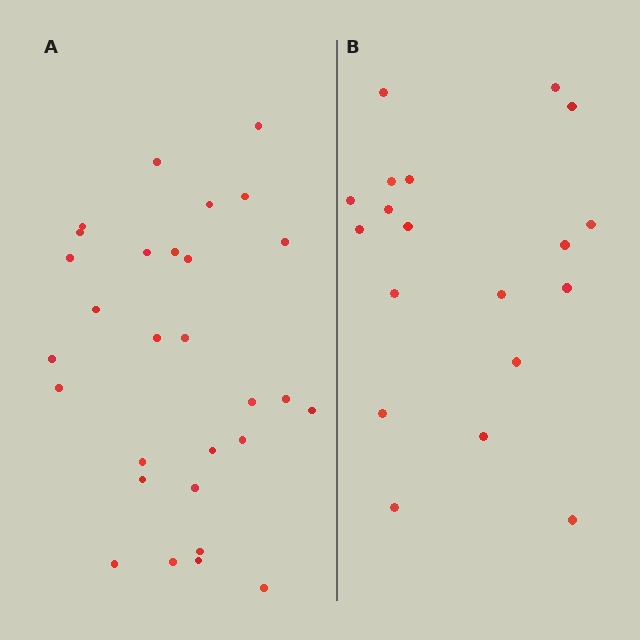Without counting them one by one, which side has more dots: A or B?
Region A (the left region) has more dots.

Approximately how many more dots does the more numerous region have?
Region A has roughly 10 or so more dots than region B.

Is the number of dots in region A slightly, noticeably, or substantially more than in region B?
Region A has substantially more. The ratio is roughly 1.5 to 1.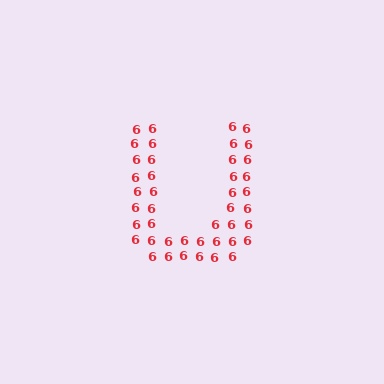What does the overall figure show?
The overall figure shows the letter U.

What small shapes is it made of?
It is made of small digit 6's.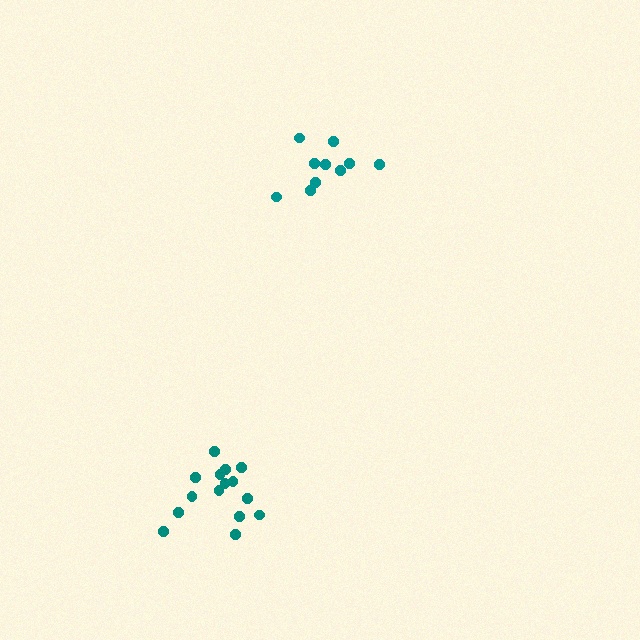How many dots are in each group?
Group 1: 10 dots, Group 2: 15 dots (25 total).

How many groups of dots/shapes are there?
There are 2 groups.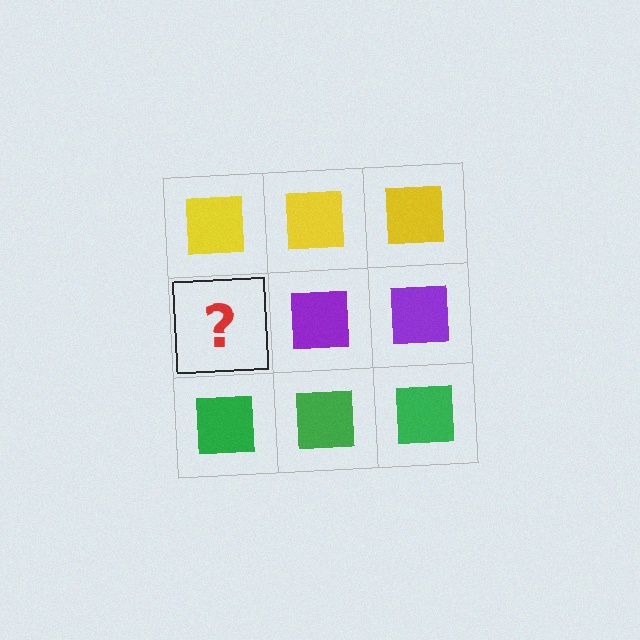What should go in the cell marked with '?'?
The missing cell should contain a purple square.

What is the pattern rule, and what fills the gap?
The rule is that each row has a consistent color. The gap should be filled with a purple square.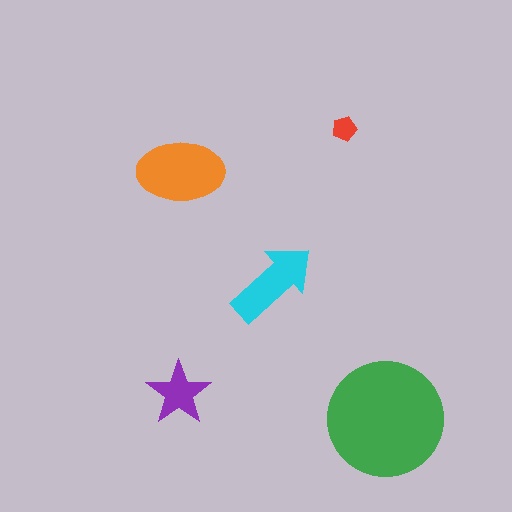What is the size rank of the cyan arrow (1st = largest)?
3rd.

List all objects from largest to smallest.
The green circle, the orange ellipse, the cyan arrow, the purple star, the red pentagon.